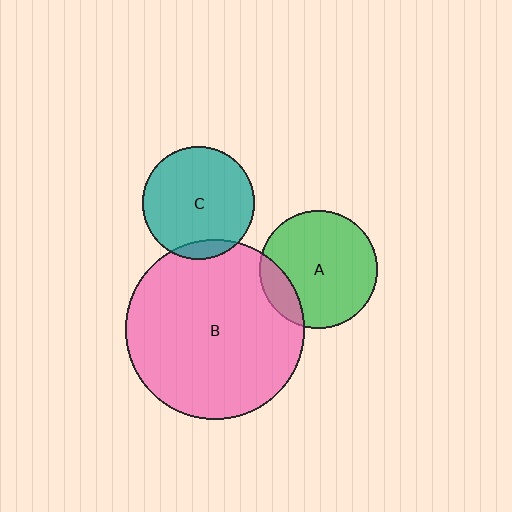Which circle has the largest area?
Circle B (pink).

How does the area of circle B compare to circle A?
Approximately 2.3 times.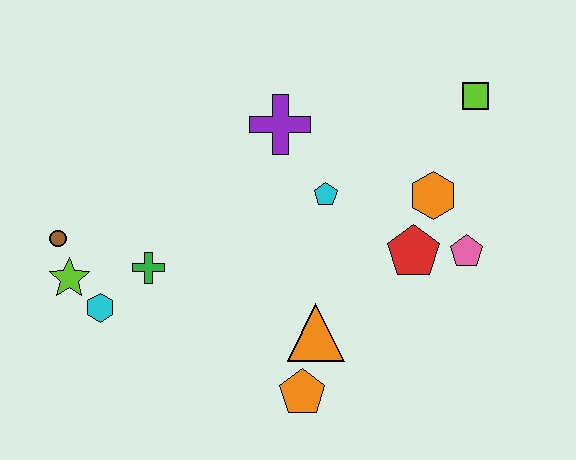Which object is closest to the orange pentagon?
The orange triangle is closest to the orange pentagon.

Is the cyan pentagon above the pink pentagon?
Yes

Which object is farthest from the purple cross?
The orange pentagon is farthest from the purple cross.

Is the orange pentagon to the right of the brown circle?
Yes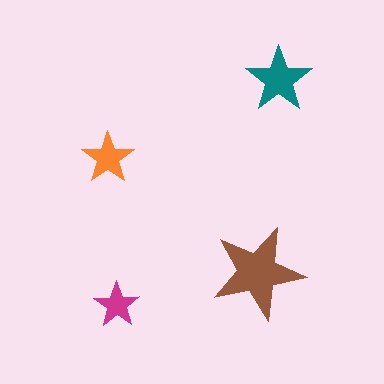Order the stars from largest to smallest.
the brown one, the teal one, the orange one, the magenta one.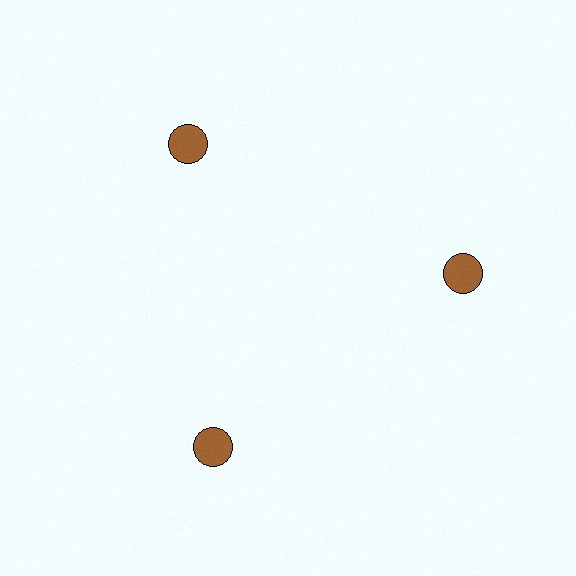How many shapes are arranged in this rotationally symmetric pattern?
There are 3 shapes, arranged in 3 groups of 1.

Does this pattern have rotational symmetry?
Yes, this pattern has 3-fold rotational symmetry. It looks the same after rotating 120 degrees around the center.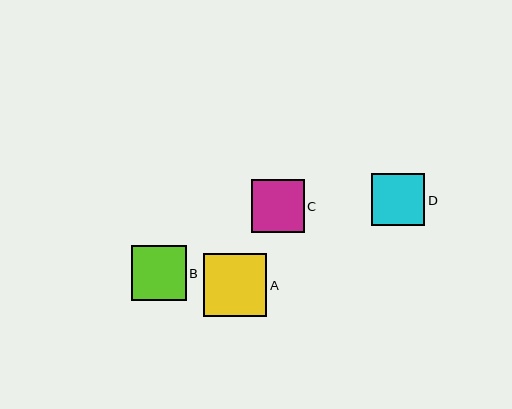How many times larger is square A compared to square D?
Square A is approximately 1.2 times the size of square D.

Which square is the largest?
Square A is the largest with a size of approximately 63 pixels.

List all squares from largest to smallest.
From largest to smallest: A, B, C, D.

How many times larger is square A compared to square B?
Square A is approximately 1.1 times the size of square B.